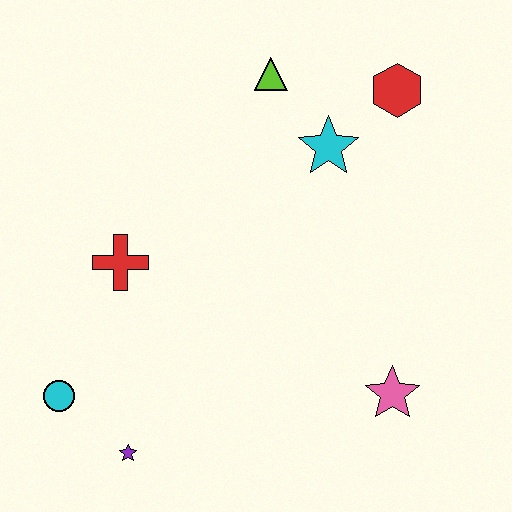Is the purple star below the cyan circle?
Yes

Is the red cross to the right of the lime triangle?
No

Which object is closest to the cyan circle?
The purple star is closest to the cyan circle.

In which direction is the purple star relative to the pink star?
The purple star is to the left of the pink star.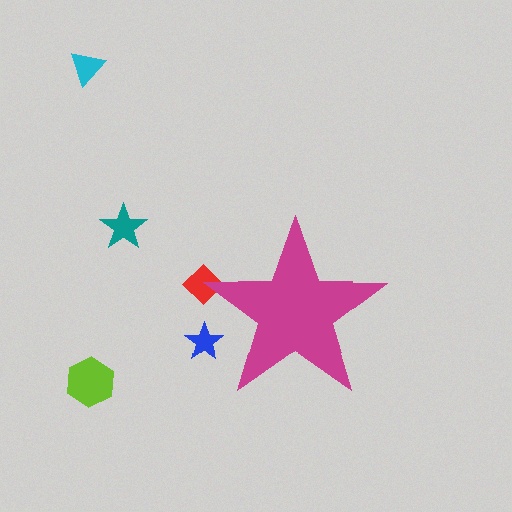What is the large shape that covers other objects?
A magenta star.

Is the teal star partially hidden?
No, the teal star is fully visible.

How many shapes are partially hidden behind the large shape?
2 shapes are partially hidden.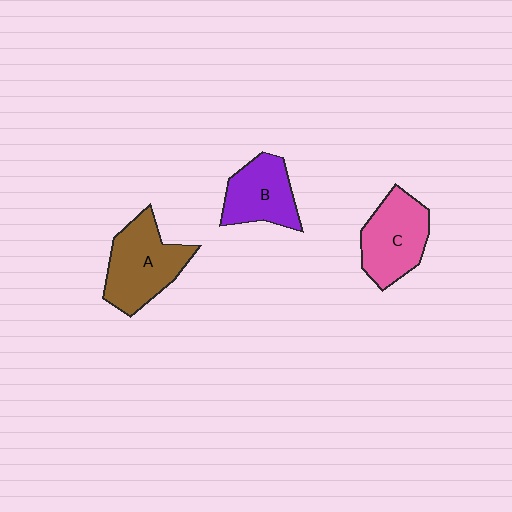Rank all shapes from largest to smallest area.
From largest to smallest: A (brown), C (pink), B (purple).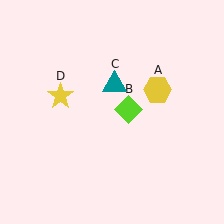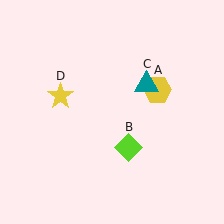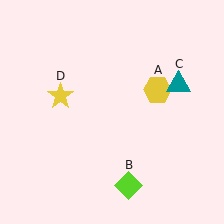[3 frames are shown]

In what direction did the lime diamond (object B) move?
The lime diamond (object B) moved down.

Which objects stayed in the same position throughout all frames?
Yellow hexagon (object A) and yellow star (object D) remained stationary.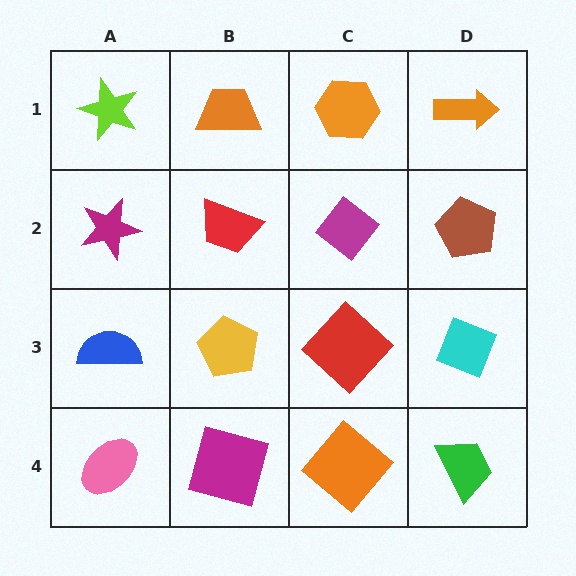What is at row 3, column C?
A red diamond.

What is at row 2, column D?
A brown pentagon.